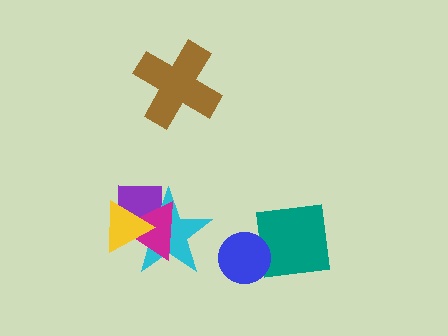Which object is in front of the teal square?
The blue circle is in front of the teal square.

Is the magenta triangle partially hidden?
Yes, it is partially covered by another shape.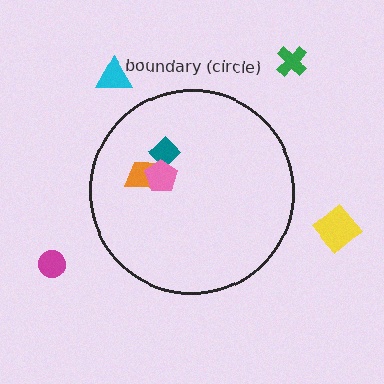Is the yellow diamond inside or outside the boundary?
Outside.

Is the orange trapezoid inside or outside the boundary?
Inside.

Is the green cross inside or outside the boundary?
Outside.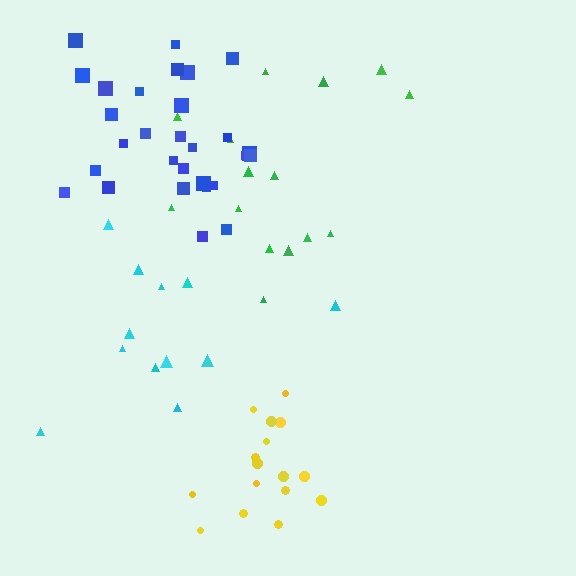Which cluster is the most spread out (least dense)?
Green.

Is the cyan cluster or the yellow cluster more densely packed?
Yellow.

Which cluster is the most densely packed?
Yellow.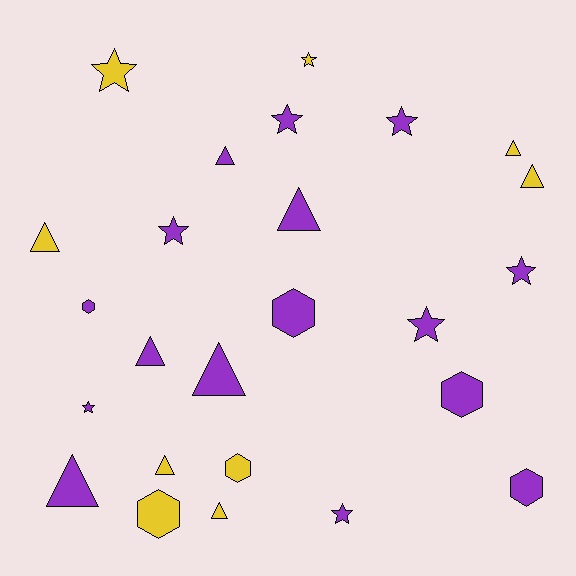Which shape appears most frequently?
Triangle, with 10 objects.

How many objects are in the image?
There are 25 objects.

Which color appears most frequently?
Purple, with 16 objects.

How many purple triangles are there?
There are 5 purple triangles.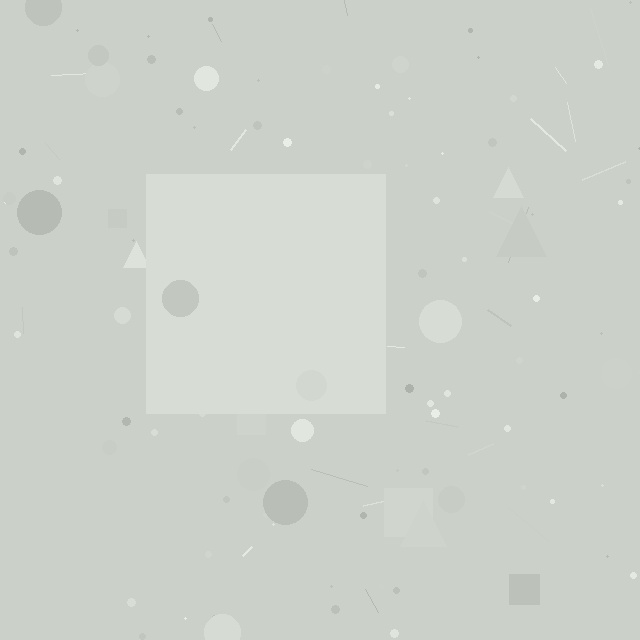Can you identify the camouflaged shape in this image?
The camouflaged shape is a square.